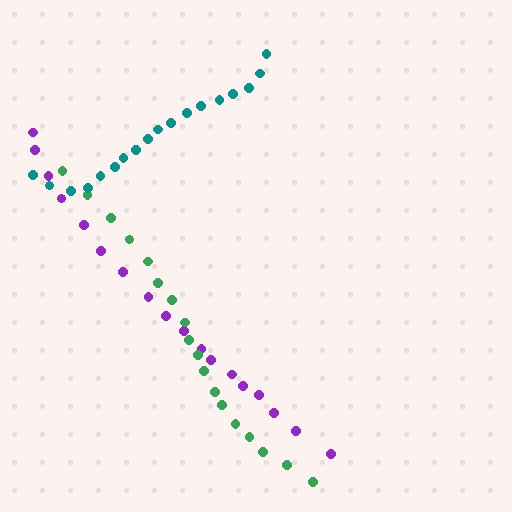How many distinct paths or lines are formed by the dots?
There are 3 distinct paths.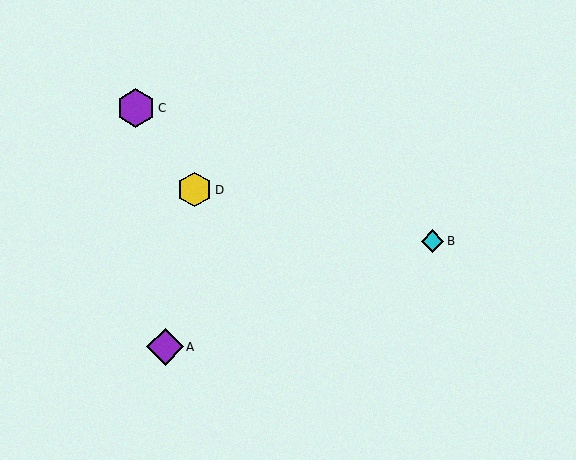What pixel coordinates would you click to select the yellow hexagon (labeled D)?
Click at (195, 190) to select the yellow hexagon D.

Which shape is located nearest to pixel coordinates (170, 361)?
The purple diamond (labeled A) at (165, 347) is nearest to that location.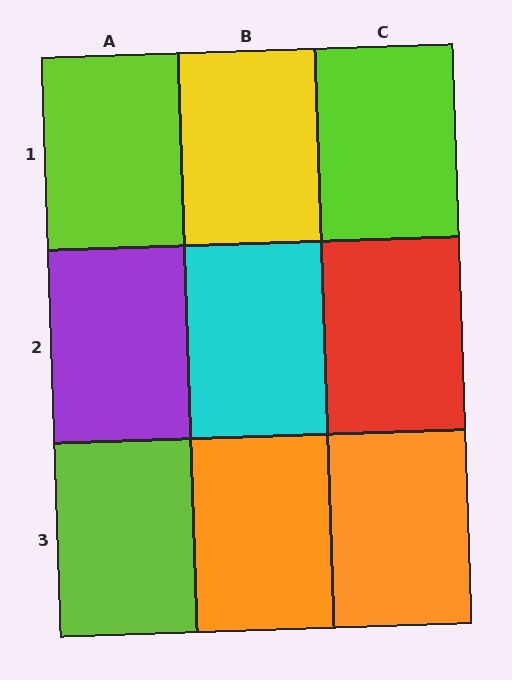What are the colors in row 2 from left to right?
Purple, cyan, red.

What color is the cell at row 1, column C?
Lime.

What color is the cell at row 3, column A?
Lime.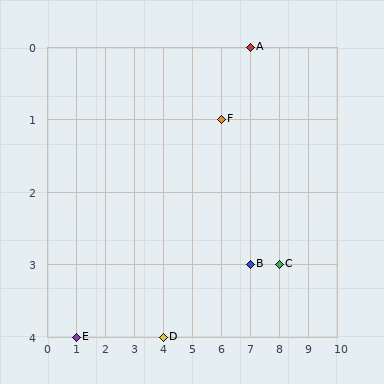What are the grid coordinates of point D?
Point D is at grid coordinates (4, 4).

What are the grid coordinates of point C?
Point C is at grid coordinates (8, 3).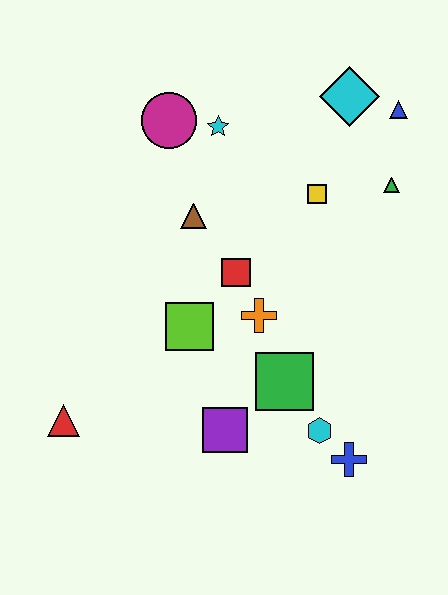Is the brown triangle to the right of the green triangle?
No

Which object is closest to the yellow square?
The green triangle is closest to the yellow square.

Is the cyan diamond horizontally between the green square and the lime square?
No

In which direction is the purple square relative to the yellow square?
The purple square is below the yellow square.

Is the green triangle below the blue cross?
No